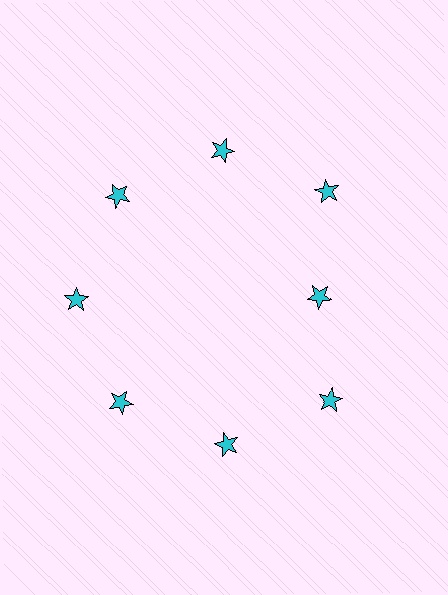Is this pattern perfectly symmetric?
No. The 8 cyan stars are arranged in a ring, but one element near the 3 o'clock position is pulled inward toward the center, breaking the 8-fold rotational symmetry.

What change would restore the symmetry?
The symmetry would be restored by moving it outward, back onto the ring so that all 8 stars sit at equal angles and equal distance from the center.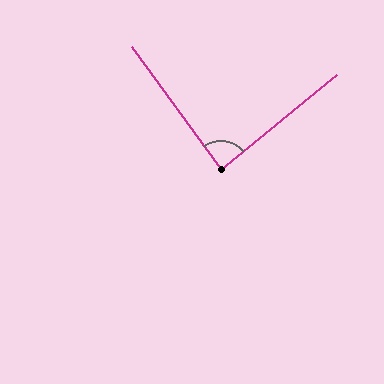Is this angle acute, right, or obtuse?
It is approximately a right angle.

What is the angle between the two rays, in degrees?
Approximately 87 degrees.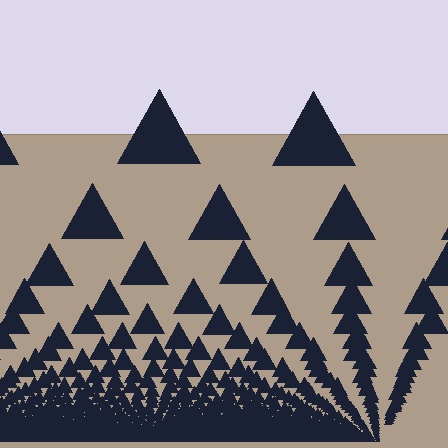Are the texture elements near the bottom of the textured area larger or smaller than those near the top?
Smaller. The gradient is inverted — elements near the bottom are smaller and denser.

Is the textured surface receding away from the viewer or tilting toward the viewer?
The surface appears to tilt toward the viewer. Texture elements get larger and sparser toward the top.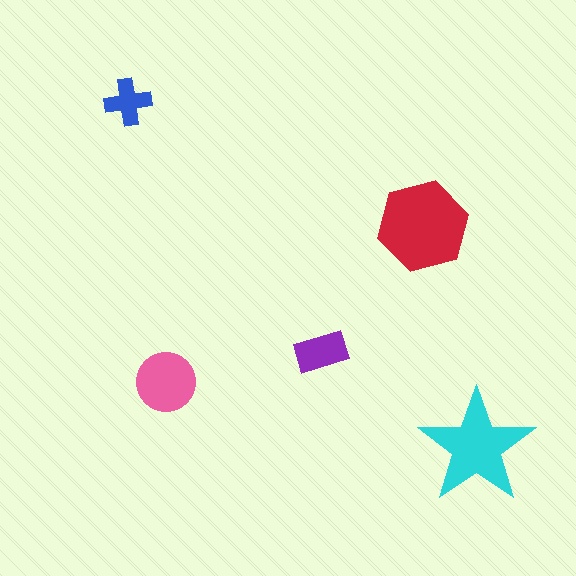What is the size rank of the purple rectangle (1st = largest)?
4th.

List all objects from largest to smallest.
The red hexagon, the cyan star, the pink circle, the purple rectangle, the blue cross.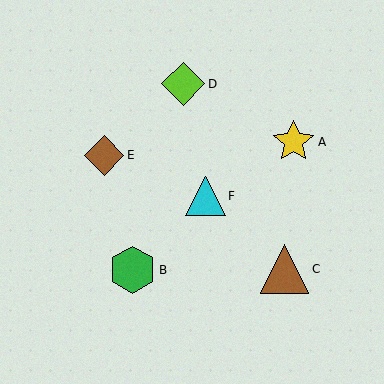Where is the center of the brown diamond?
The center of the brown diamond is at (104, 155).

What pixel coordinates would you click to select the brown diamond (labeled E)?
Click at (104, 155) to select the brown diamond E.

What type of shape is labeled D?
Shape D is a lime diamond.